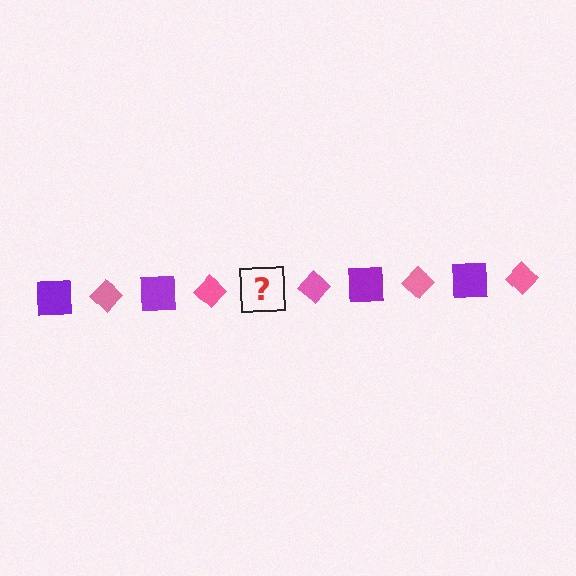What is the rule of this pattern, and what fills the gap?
The rule is that the pattern alternates between purple square and pink diamond. The gap should be filled with a purple square.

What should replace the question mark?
The question mark should be replaced with a purple square.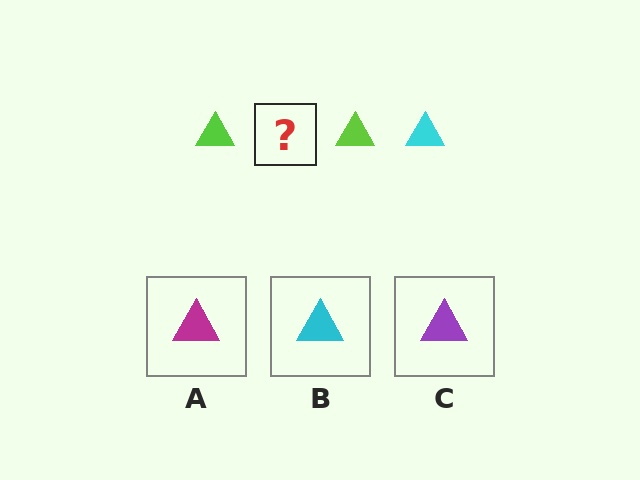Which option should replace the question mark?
Option B.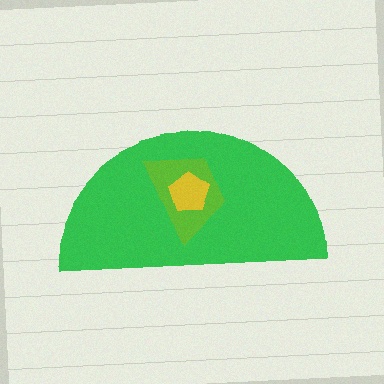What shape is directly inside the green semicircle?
The lime trapezoid.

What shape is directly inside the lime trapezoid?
The yellow pentagon.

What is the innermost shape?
The yellow pentagon.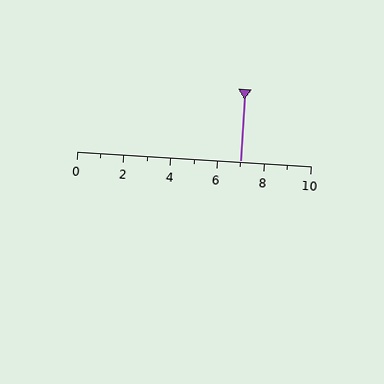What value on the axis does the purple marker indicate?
The marker indicates approximately 7.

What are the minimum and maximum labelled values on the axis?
The axis runs from 0 to 10.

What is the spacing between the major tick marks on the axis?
The major ticks are spaced 2 apart.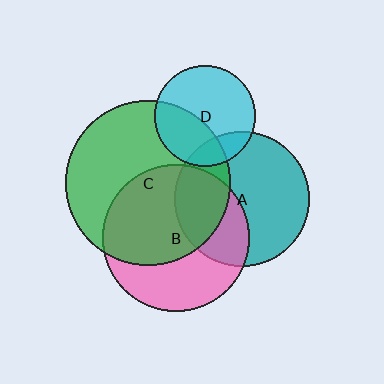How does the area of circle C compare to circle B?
Approximately 1.3 times.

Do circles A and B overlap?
Yes.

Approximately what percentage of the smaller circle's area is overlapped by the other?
Approximately 35%.